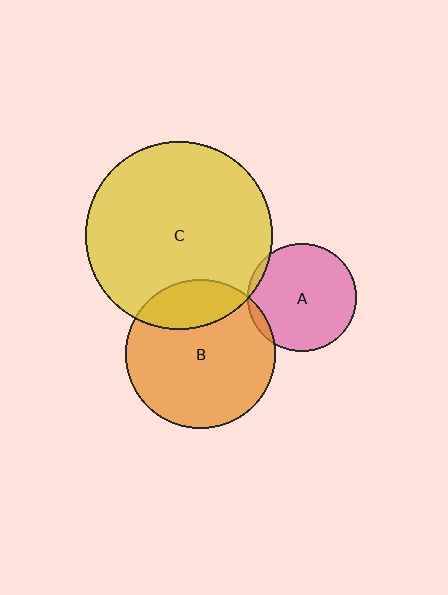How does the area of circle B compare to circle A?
Approximately 1.9 times.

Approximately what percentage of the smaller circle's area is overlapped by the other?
Approximately 20%.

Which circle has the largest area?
Circle C (yellow).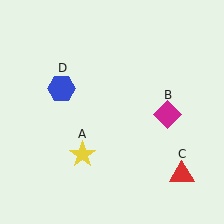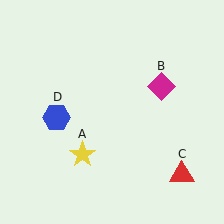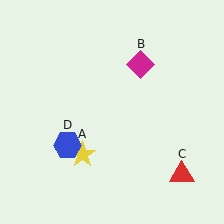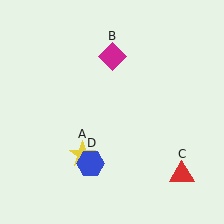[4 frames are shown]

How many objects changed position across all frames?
2 objects changed position: magenta diamond (object B), blue hexagon (object D).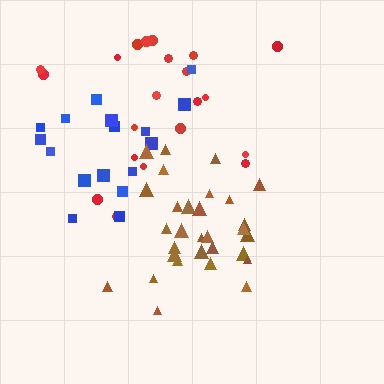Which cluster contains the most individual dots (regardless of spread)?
Brown (30).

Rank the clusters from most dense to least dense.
brown, red, blue.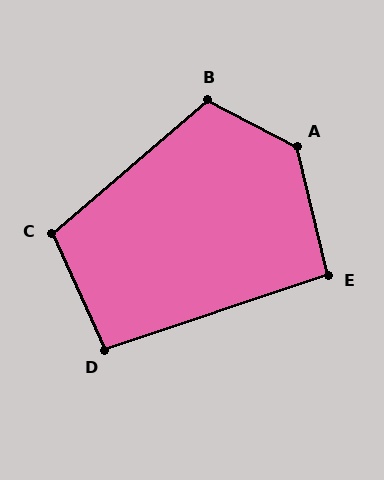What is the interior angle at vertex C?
Approximately 106 degrees (obtuse).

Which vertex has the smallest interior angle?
E, at approximately 95 degrees.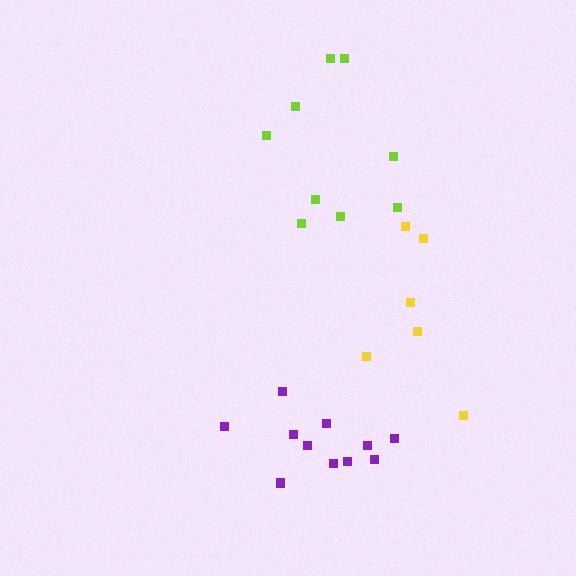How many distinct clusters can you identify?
There are 3 distinct clusters.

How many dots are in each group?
Group 1: 11 dots, Group 2: 6 dots, Group 3: 9 dots (26 total).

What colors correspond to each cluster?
The clusters are colored: purple, yellow, lime.